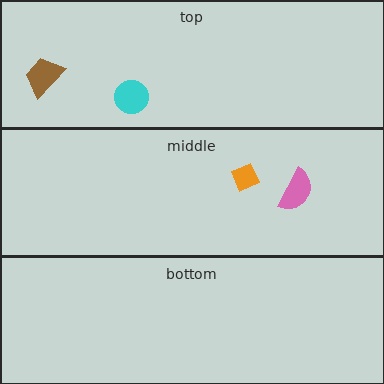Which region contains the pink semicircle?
The middle region.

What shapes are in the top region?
The brown trapezoid, the cyan circle.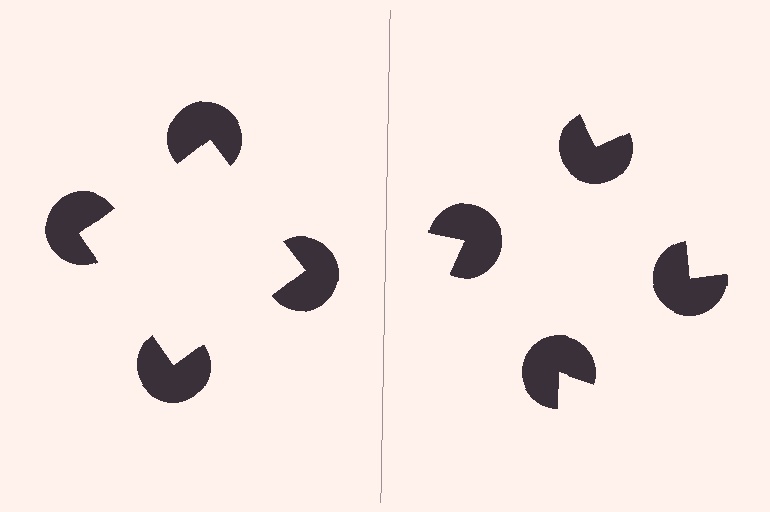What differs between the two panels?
The pac-man discs are positioned identically on both sides; only the wedge orientations differ. On the left they align to a square; on the right they are misaligned.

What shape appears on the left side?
An illusory square.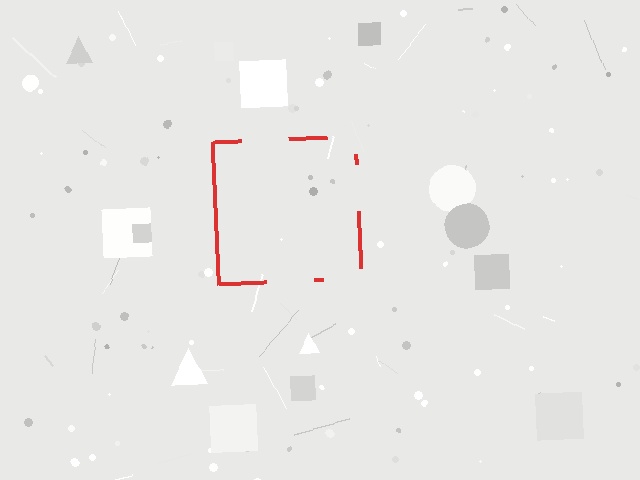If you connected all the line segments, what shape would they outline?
They would outline a square.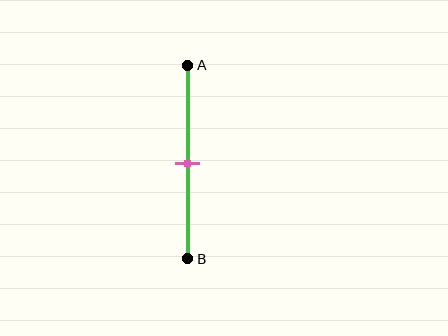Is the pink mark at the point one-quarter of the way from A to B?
No, the mark is at about 50% from A, not at the 25% one-quarter point.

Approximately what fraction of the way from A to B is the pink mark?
The pink mark is approximately 50% of the way from A to B.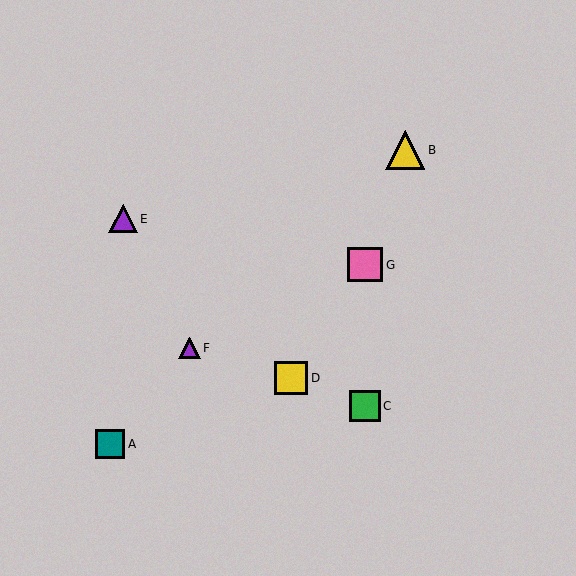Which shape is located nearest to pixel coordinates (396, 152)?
The yellow triangle (labeled B) at (405, 150) is nearest to that location.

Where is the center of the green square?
The center of the green square is at (365, 406).